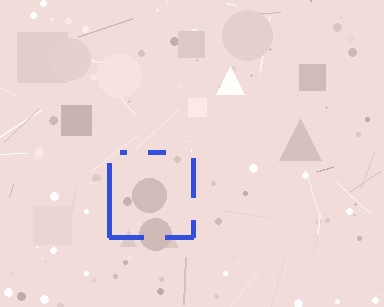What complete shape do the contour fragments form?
The contour fragments form a square.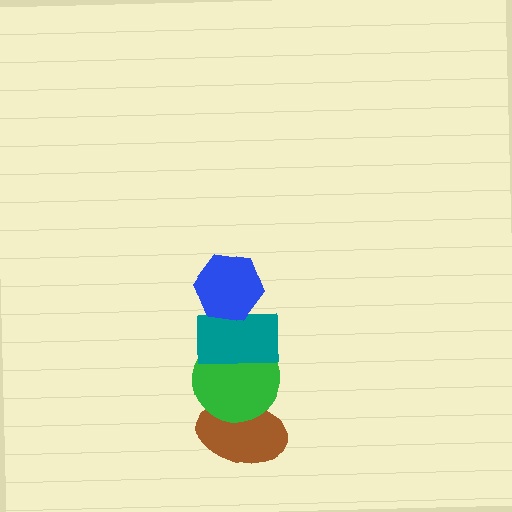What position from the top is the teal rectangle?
The teal rectangle is 2nd from the top.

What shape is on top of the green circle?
The teal rectangle is on top of the green circle.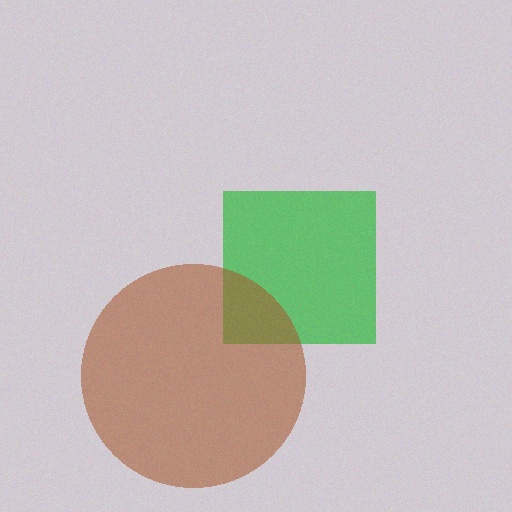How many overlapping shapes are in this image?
There are 2 overlapping shapes in the image.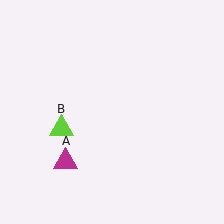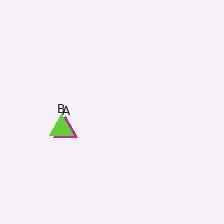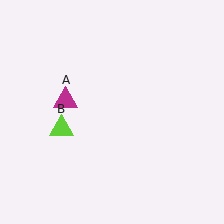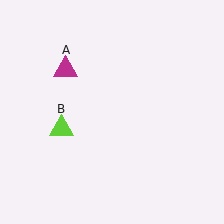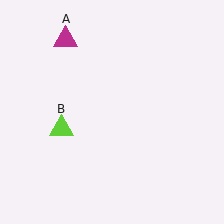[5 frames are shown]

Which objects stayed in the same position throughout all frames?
Lime triangle (object B) remained stationary.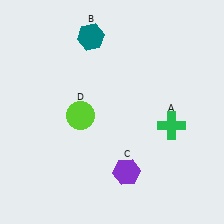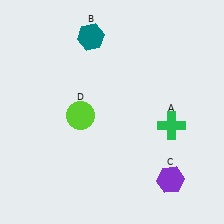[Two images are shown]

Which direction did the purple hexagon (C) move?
The purple hexagon (C) moved right.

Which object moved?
The purple hexagon (C) moved right.